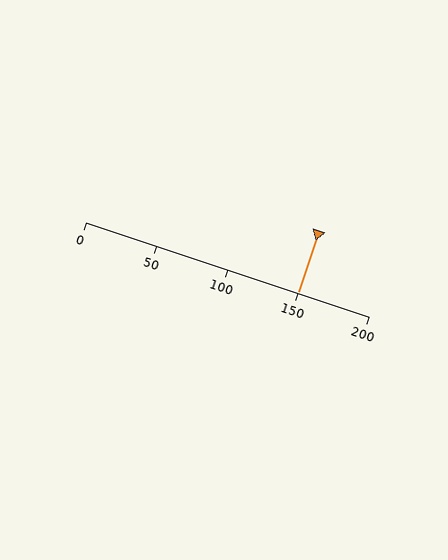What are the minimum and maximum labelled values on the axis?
The axis runs from 0 to 200.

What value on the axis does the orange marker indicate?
The marker indicates approximately 150.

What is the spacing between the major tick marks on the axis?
The major ticks are spaced 50 apart.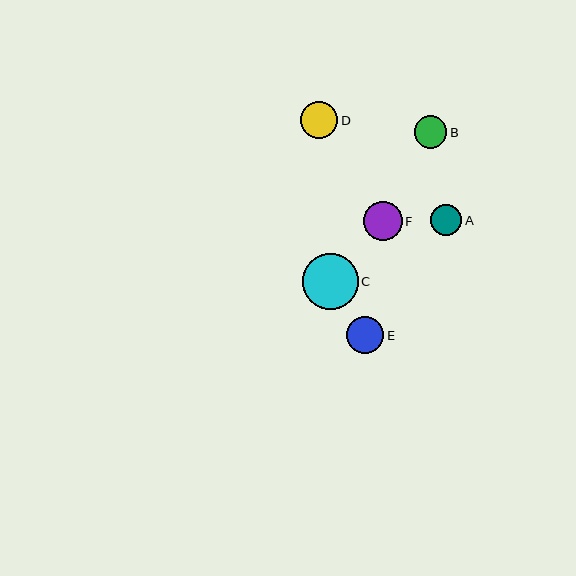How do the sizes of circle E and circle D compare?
Circle E and circle D are approximately the same size.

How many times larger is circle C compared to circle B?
Circle C is approximately 1.7 times the size of circle B.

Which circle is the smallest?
Circle A is the smallest with a size of approximately 32 pixels.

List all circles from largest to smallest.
From largest to smallest: C, F, E, D, B, A.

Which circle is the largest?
Circle C is the largest with a size of approximately 56 pixels.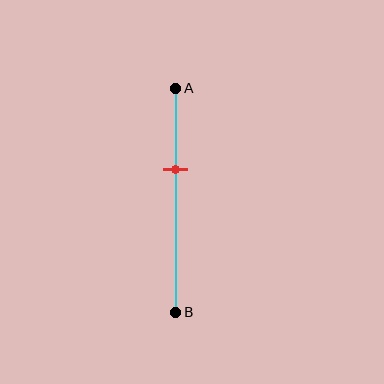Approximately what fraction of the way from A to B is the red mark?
The red mark is approximately 35% of the way from A to B.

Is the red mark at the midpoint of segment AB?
No, the mark is at about 35% from A, not at the 50% midpoint.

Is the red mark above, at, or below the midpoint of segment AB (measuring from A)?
The red mark is above the midpoint of segment AB.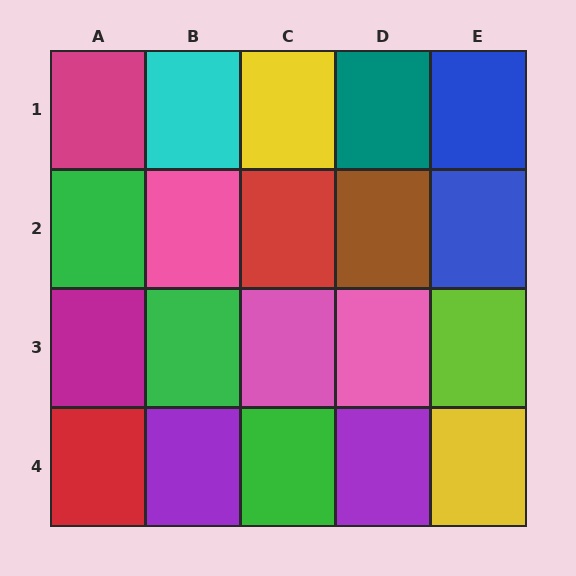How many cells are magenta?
2 cells are magenta.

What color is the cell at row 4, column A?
Red.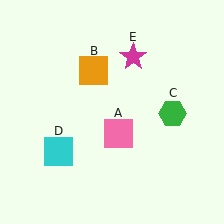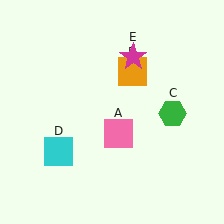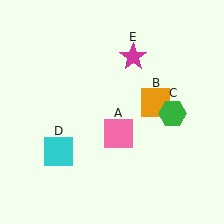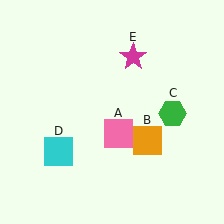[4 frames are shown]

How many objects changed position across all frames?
1 object changed position: orange square (object B).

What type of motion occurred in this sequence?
The orange square (object B) rotated clockwise around the center of the scene.